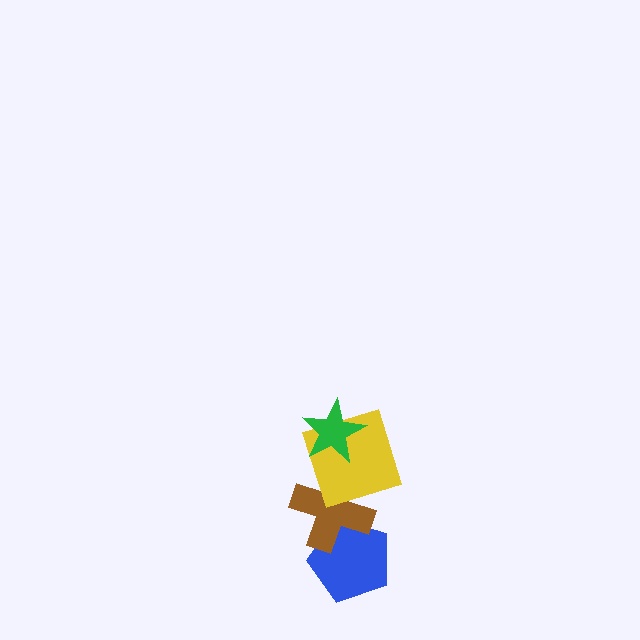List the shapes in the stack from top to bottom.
From top to bottom: the green star, the yellow square, the brown cross, the blue pentagon.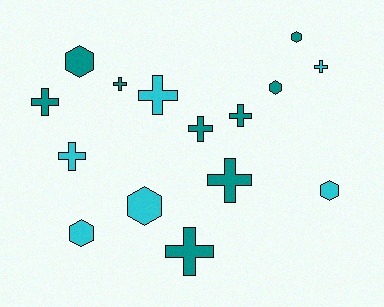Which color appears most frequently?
Teal, with 9 objects.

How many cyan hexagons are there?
There are 3 cyan hexagons.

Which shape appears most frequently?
Cross, with 9 objects.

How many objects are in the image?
There are 15 objects.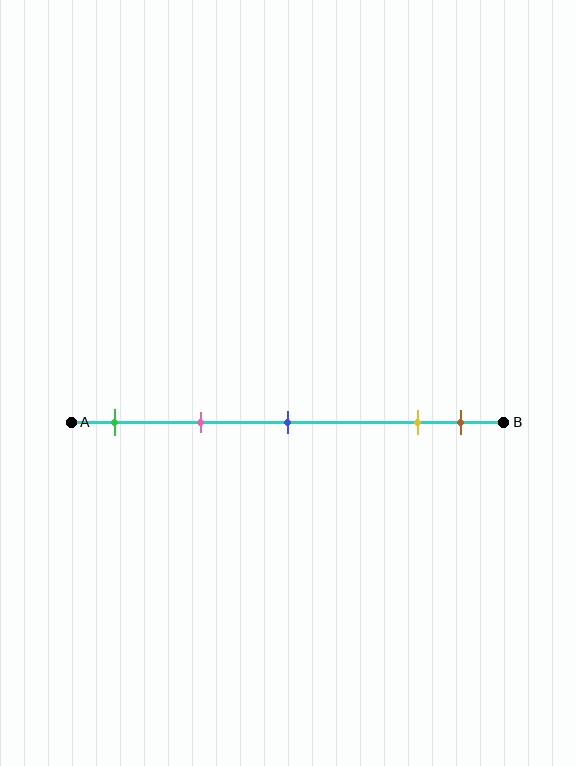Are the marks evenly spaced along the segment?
No, the marks are not evenly spaced.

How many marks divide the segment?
There are 5 marks dividing the segment.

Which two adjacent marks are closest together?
The yellow and brown marks are the closest adjacent pair.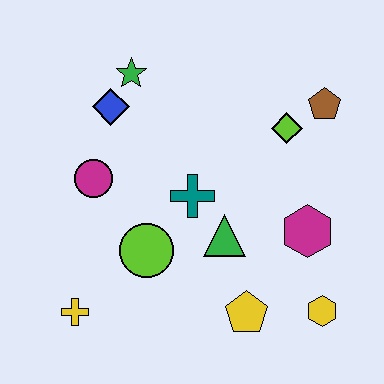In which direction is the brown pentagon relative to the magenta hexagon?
The brown pentagon is above the magenta hexagon.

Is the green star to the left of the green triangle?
Yes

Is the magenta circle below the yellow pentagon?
No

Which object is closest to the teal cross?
The green triangle is closest to the teal cross.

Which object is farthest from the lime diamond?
The yellow cross is farthest from the lime diamond.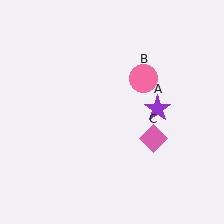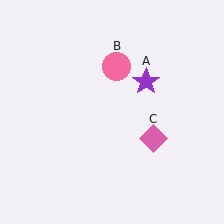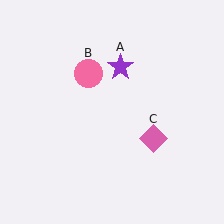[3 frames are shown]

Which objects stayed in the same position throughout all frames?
Pink diamond (object C) remained stationary.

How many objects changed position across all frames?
2 objects changed position: purple star (object A), pink circle (object B).